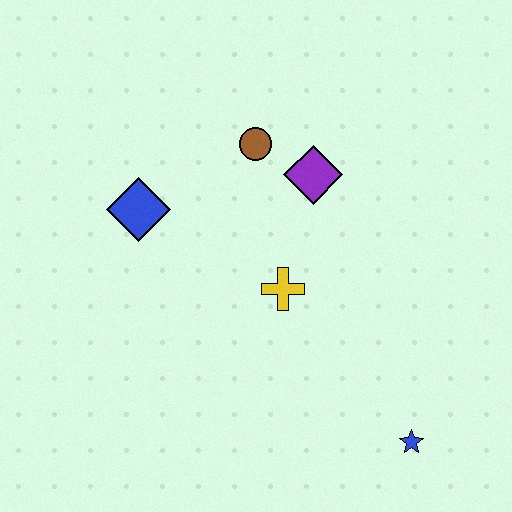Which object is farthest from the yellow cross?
The blue star is farthest from the yellow cross.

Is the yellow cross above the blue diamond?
No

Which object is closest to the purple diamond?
The brown circle is closest to the purple diamond.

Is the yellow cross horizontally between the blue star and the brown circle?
Yes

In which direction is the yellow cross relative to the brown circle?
The yellow cross is below the brown circle.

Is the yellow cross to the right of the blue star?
No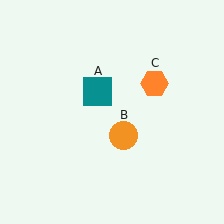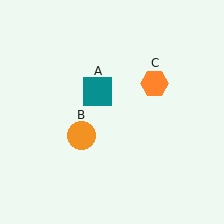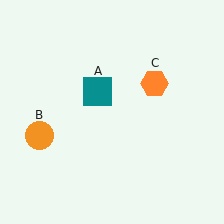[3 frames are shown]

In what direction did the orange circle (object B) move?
The orange circle (object B) moved left.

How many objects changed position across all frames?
1 object changed position: orange circle (object B).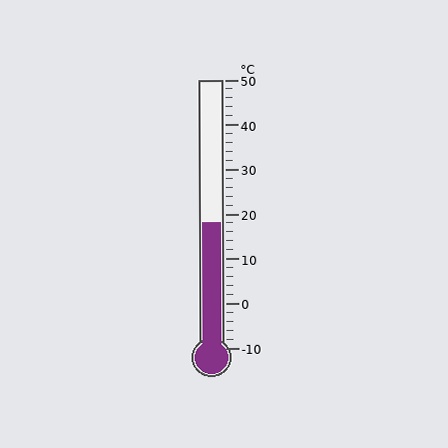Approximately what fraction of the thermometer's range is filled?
The thermometer is filled to approximately 45% of its range.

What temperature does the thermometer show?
The thermometer shows approximately 18°C.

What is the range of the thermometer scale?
The thermometer scale ranges from -10°C to 50°C.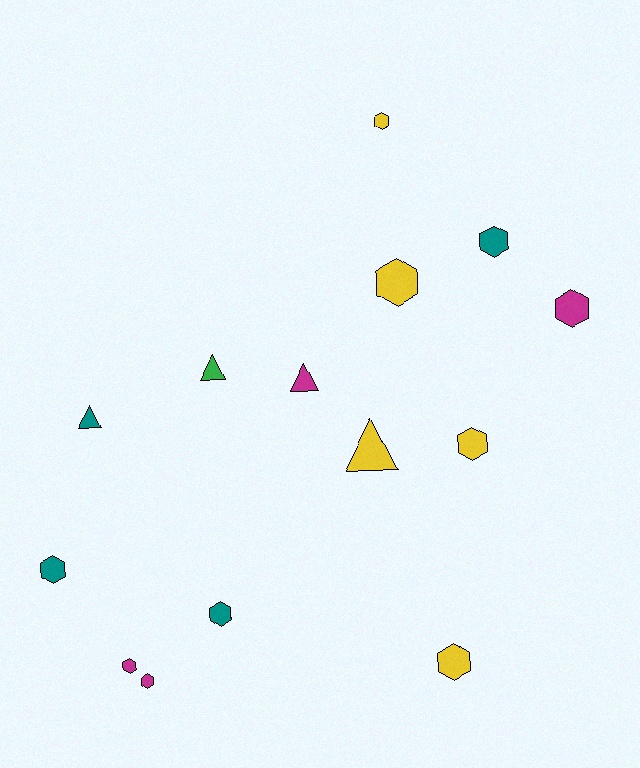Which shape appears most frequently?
Hexagon, with 10 objects.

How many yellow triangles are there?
There is 1 yellow triangle.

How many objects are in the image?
There are 14 objects.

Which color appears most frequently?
Yellow, with 5 objects.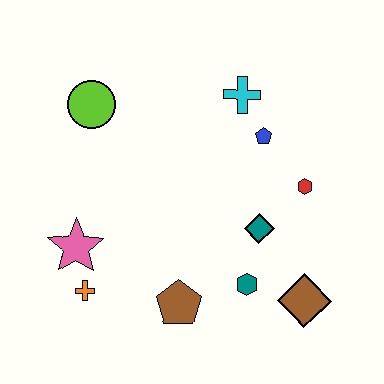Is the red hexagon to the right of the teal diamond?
Yes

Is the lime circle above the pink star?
Yes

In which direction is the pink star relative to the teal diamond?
The pink star is to the left of the teal diamond.